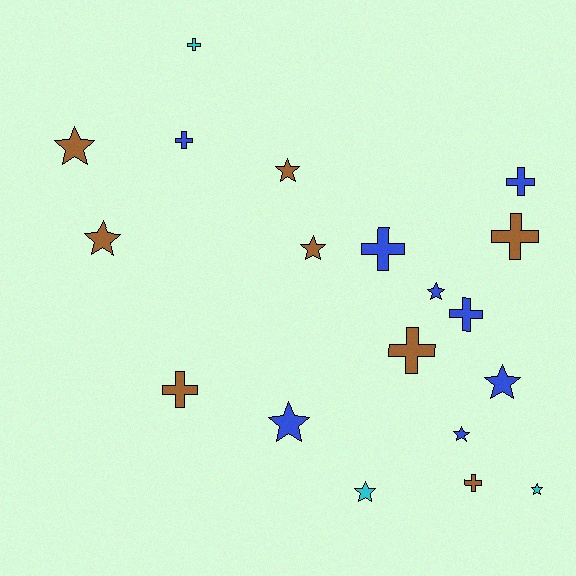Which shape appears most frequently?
Star, with 10 objects.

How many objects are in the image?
There are 19 objects.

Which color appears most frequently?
Brown, with 8 objects.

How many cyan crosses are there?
There is 1 cyan cross.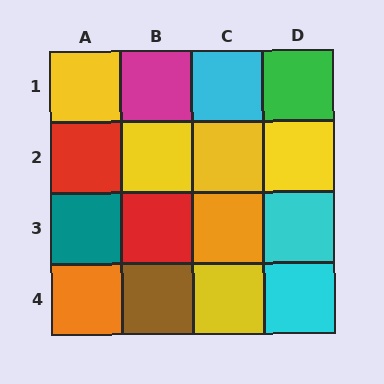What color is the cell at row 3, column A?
Teal.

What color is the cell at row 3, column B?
Red.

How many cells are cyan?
3 cells are cyan.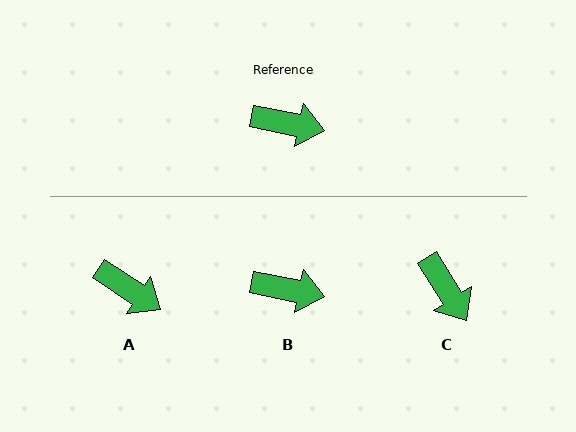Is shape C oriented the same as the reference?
No, it is off by about 47 degrees.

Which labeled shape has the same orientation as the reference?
B.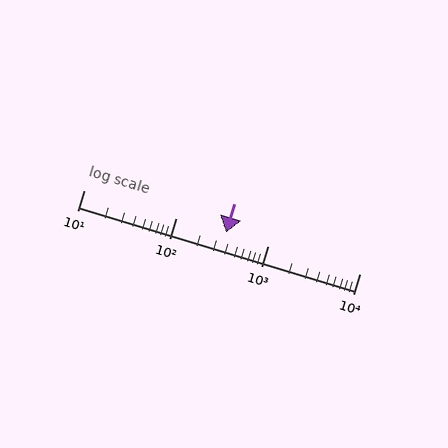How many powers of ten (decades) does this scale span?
The scale spans 3 decades, from 10 to 10000.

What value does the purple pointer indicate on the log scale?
The pointer indicates approximately 350.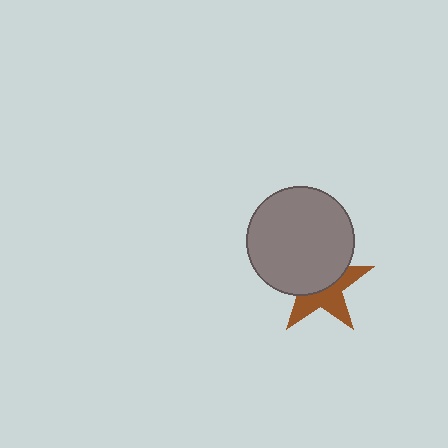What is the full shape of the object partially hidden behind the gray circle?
The partially hidden object is a brown star.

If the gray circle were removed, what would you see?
You would see the complete brown star.